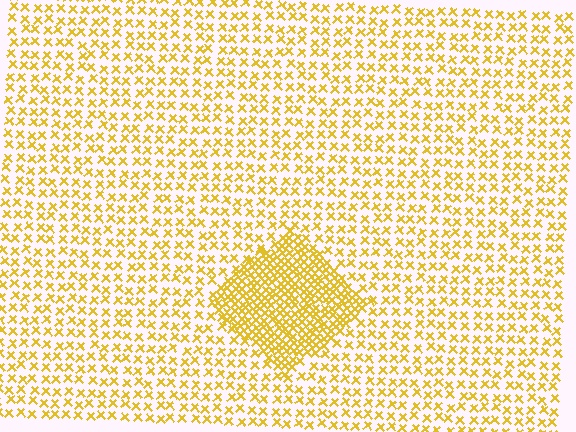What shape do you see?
I see a diamond.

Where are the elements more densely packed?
The elements are more densely packed inside the diamond boundary.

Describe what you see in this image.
The image contains small yellow elements arranged at two different densities. A diamond-shaped region is visible where the elements are more densely packed than the surrounding area.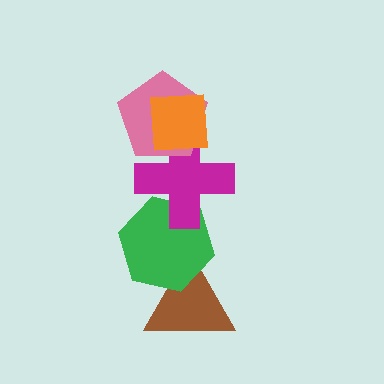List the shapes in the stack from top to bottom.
From top to bottom: the orange square, the pink pentagon, the magenta cross, the green hexagon, the brown triangle.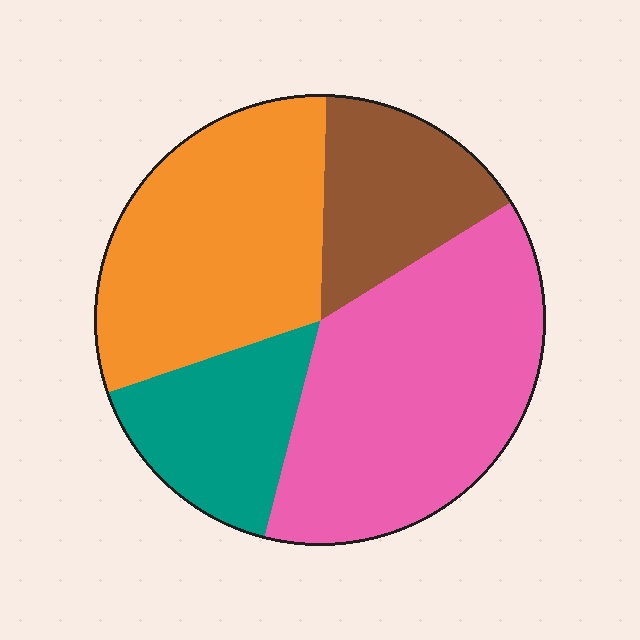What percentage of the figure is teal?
Teal takes up about one sixth (1/6) of the figure.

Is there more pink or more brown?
Pink.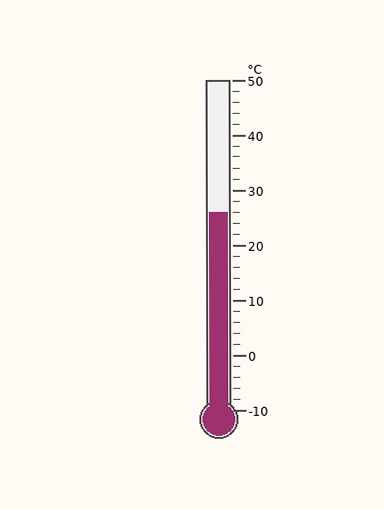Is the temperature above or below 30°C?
The temperature is below 30°C.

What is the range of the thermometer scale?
The thermometer scale ranges from -10°C to 50°C.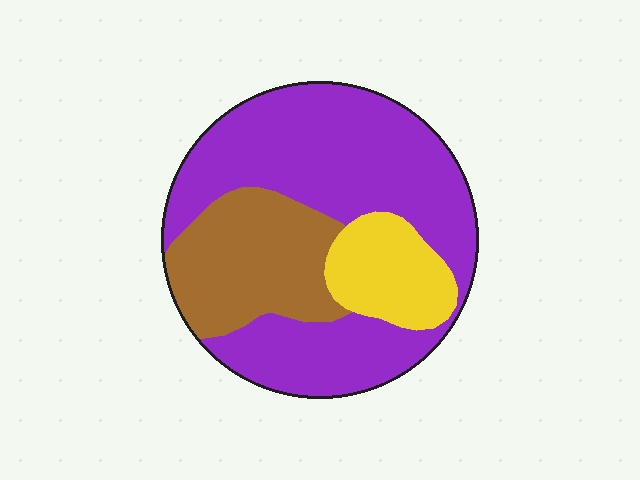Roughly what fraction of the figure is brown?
Brown takes up about one quarter (1/4) of the figure.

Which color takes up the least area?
Yellow, at roughly 15%.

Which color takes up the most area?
Purple, at roughly 60%.